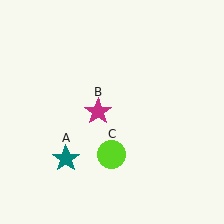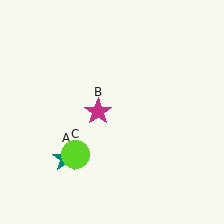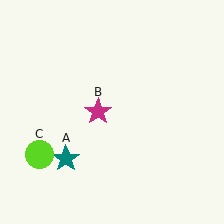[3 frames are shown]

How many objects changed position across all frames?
1 object changed position: lime circle (object C).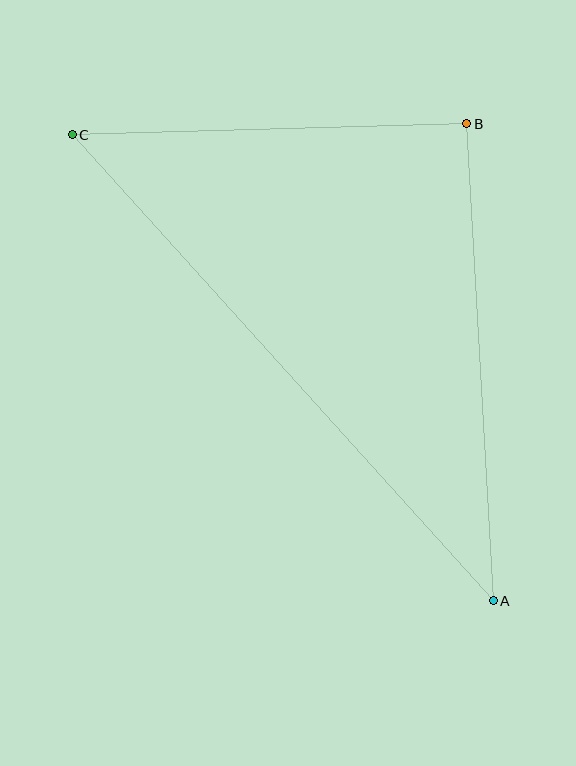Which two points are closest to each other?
Points B and C are closest to each other.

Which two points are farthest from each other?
Points A and C are farthest from each other.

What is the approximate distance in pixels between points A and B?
The distance between A and B is approximately 477 pixels.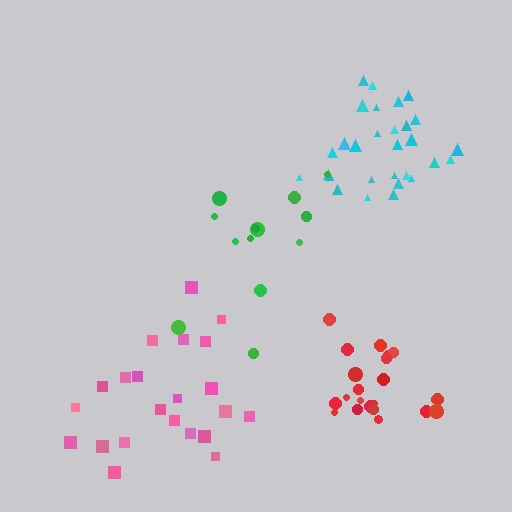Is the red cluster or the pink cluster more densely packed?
Red.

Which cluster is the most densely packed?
Cyan.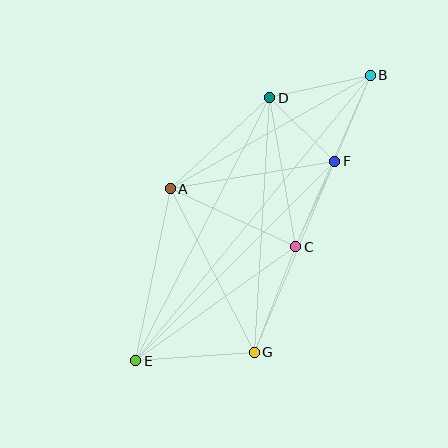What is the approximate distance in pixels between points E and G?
The distance between E and G is approximately 118 pixels.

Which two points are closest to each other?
Points D and F are closest to each other.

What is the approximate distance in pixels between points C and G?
The distance between C and G is approximately 114 pixels.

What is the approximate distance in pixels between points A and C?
The distance between A and C is approximately 138 pixels.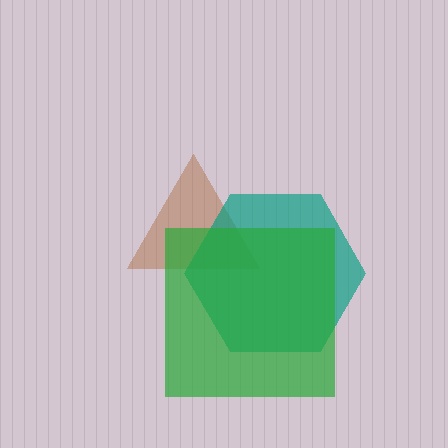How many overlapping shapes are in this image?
There are 3 overlapping shapes in the image.